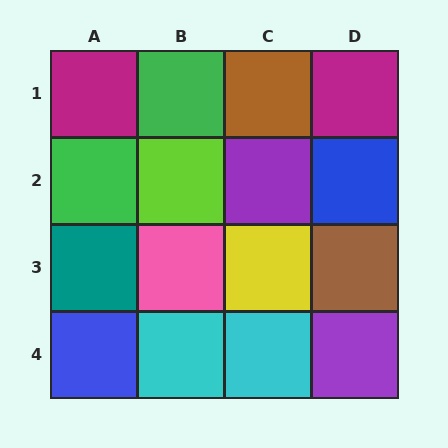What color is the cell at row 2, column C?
Purple.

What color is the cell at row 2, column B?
Lime.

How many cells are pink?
1 cell is pink.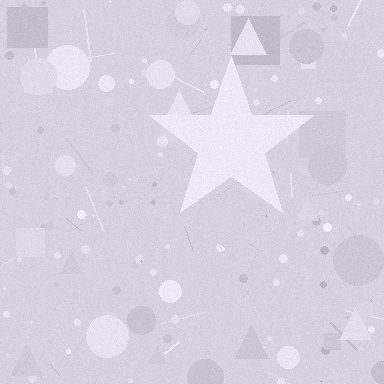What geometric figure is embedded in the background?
A star is embedded in the background.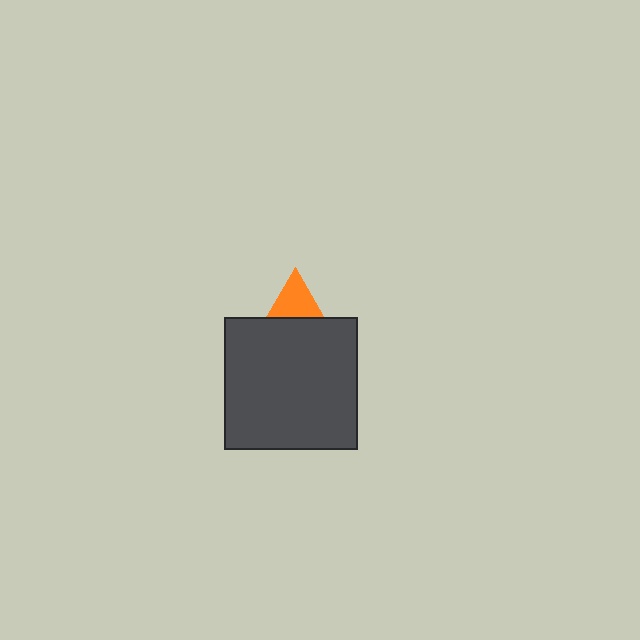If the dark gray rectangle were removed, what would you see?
You would see the complete orange triangle.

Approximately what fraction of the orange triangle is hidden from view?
Roughly 64% of the orange triangle is hidden behind the dark gray rectangle.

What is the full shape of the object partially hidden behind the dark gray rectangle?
The partially hidden object is an orange triangle.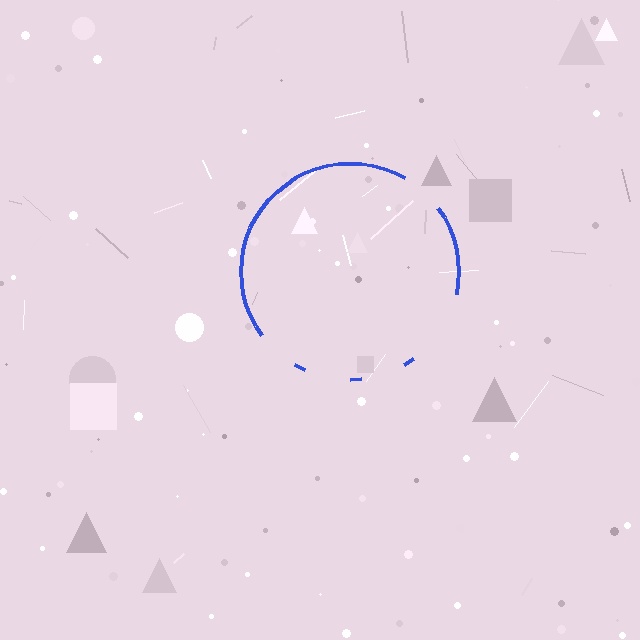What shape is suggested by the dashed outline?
The dashed outline suggests a circle.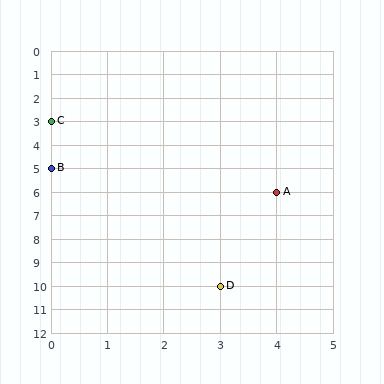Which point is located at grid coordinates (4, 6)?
Point A is at (4, 6).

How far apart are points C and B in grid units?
Points C and B are 2 rows apart.